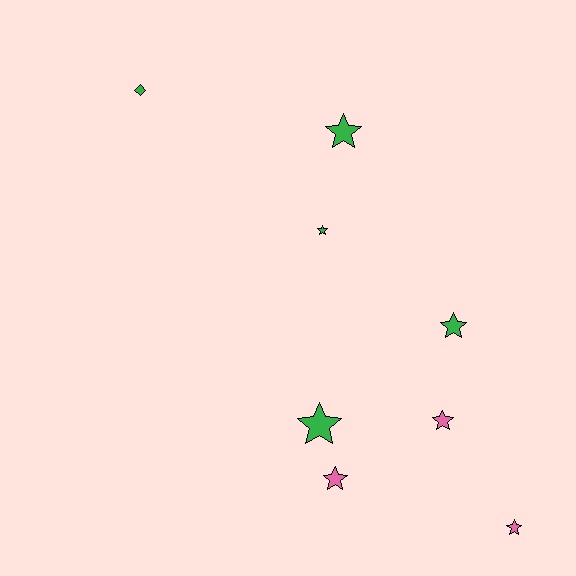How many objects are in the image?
There are 8 objects.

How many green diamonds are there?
There is 1 green diamond.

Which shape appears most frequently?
Star, with 7 objects.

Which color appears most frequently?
Green, with 5 objects.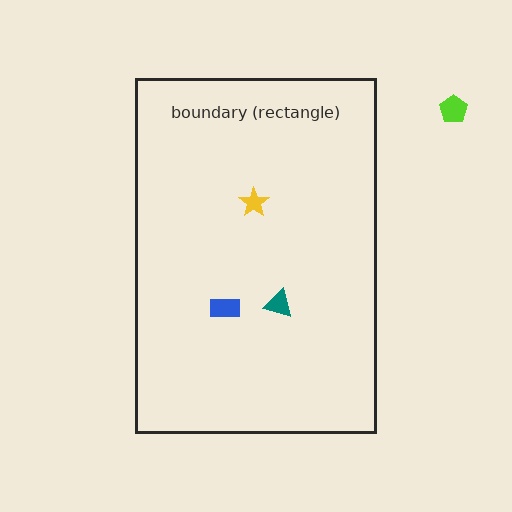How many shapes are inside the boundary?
3 inside, 1 outside.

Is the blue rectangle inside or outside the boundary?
Inside.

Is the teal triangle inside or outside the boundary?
Inside.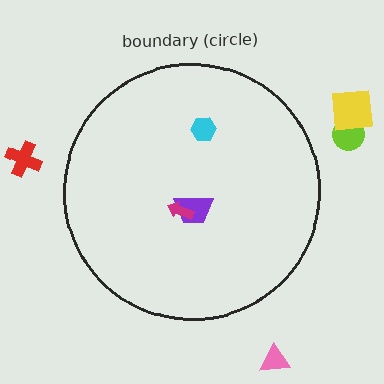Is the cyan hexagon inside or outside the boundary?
Inside.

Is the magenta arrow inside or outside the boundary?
Inside.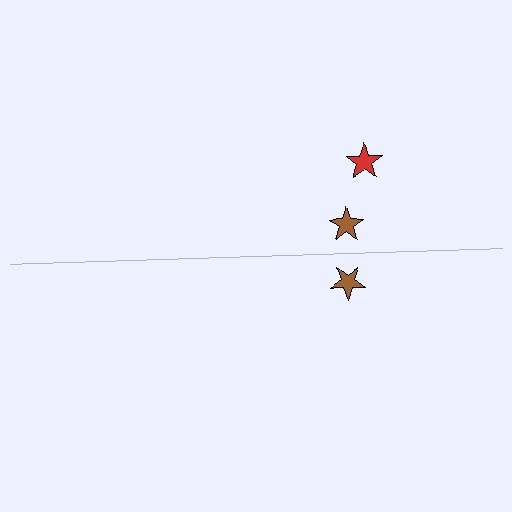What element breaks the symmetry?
A red star is missing from the bottom side.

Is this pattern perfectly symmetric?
No, the pattern is not perfectly symmetric. A red star is missing from the bottom side.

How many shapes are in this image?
There are 3 shapes in this image.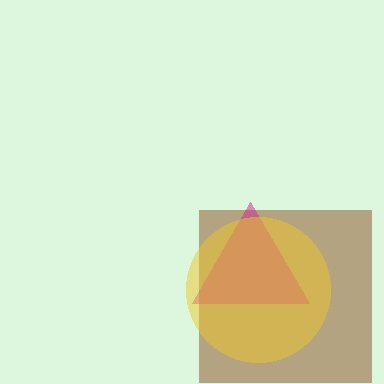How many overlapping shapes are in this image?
There are 3 overlapping shapes in the image.